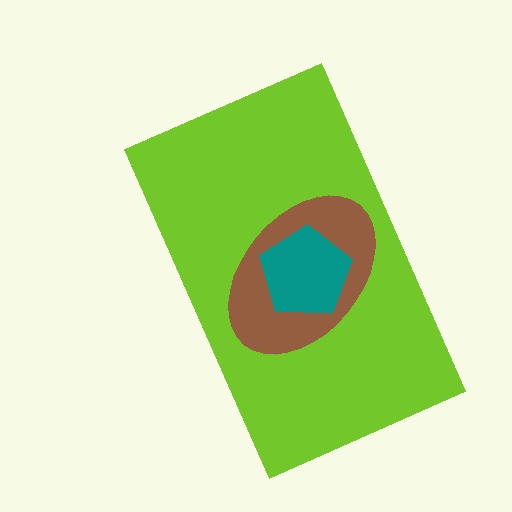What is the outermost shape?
The lime rectangle.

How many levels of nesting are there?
3.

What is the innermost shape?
The teal pentagon.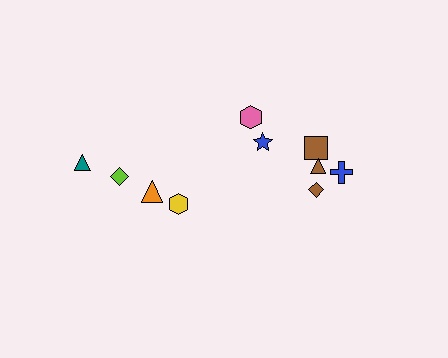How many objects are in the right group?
There are 6 objects.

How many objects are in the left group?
There are 4 objects.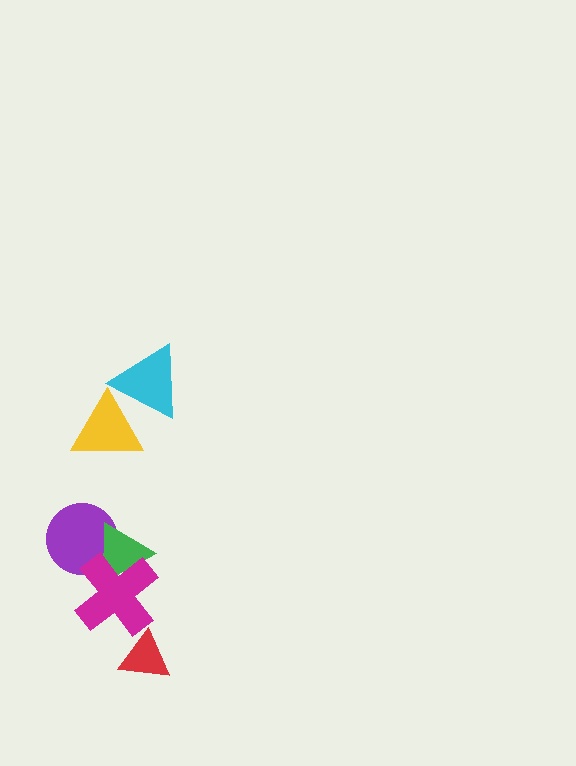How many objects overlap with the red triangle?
0 objects overlap with the red triangle.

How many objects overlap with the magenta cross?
2 objects overlap with the magenta cross.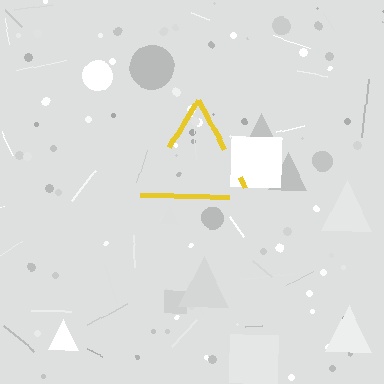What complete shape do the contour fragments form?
The contour fragments form a triangle.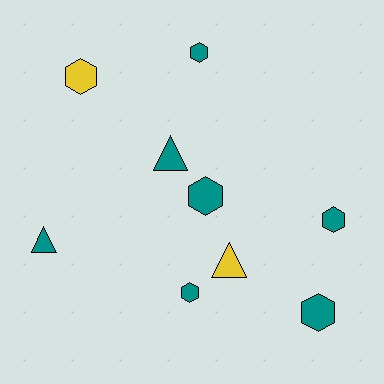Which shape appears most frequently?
Hexagon, with 6 objects.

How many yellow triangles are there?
There is 1 yellow triangle.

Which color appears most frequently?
Teal, with 7 objects.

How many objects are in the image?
There are 9 objects.